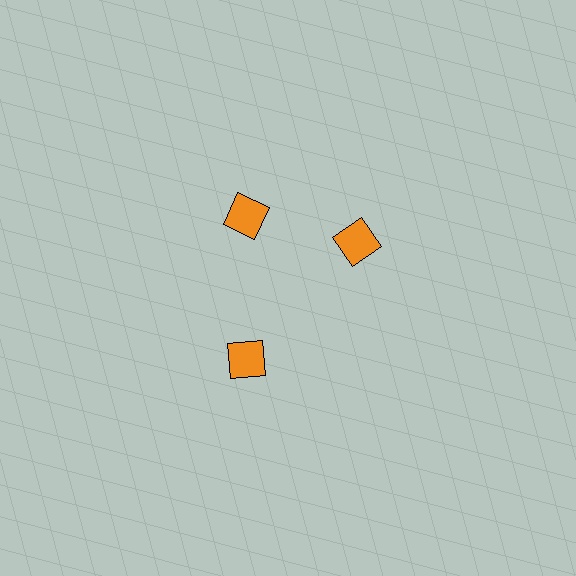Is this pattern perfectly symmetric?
No. The 3 orange squares are arranged in a ring, but one element near the 3 o'clock position is rotated out of alignment along the ring, breaking the 3-fold rotational symmetry.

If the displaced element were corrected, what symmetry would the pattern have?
It would have 3-fold rotational symmetry — the pattern would map onto itself every 120 degrees.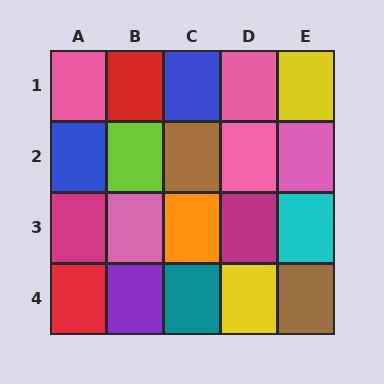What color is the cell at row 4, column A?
Red.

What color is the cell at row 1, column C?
Blue.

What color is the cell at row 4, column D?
Yellow.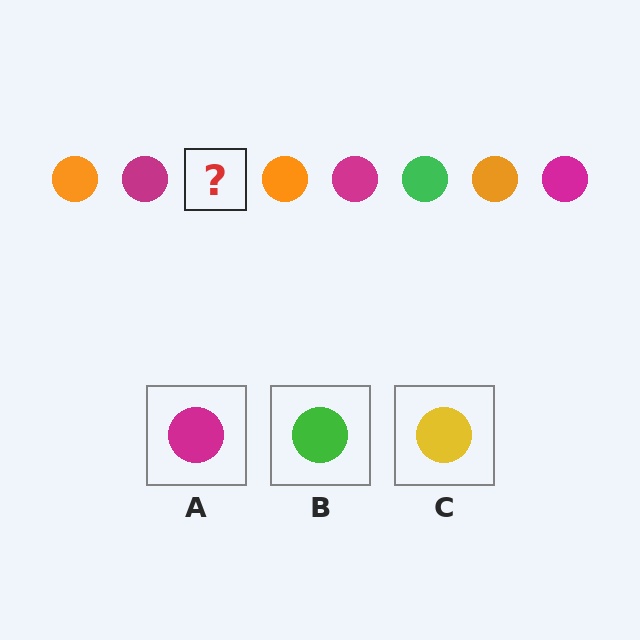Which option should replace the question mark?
Option B.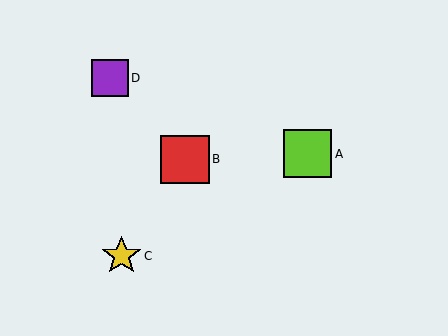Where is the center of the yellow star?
The center of the yellow star is at (122, 256).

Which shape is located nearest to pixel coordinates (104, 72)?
The purple square (labeled D) at (110, 78) is nearest to that location.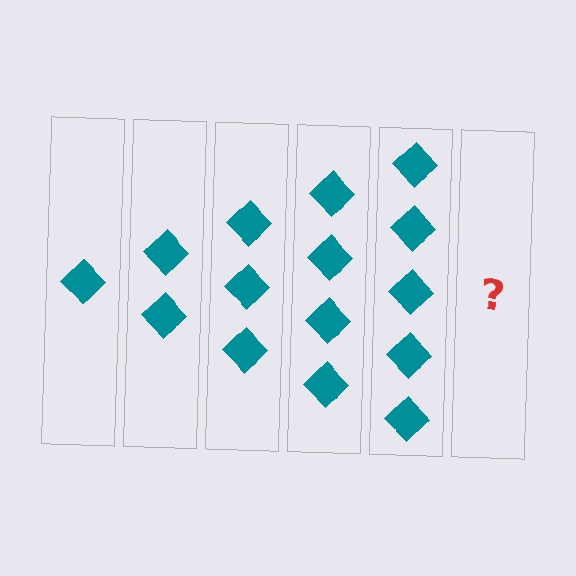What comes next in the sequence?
The next element should be 6 diamonds.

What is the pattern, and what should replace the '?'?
The pattern is that each step adds one more diamond. The '?' should be 6 diamonds.